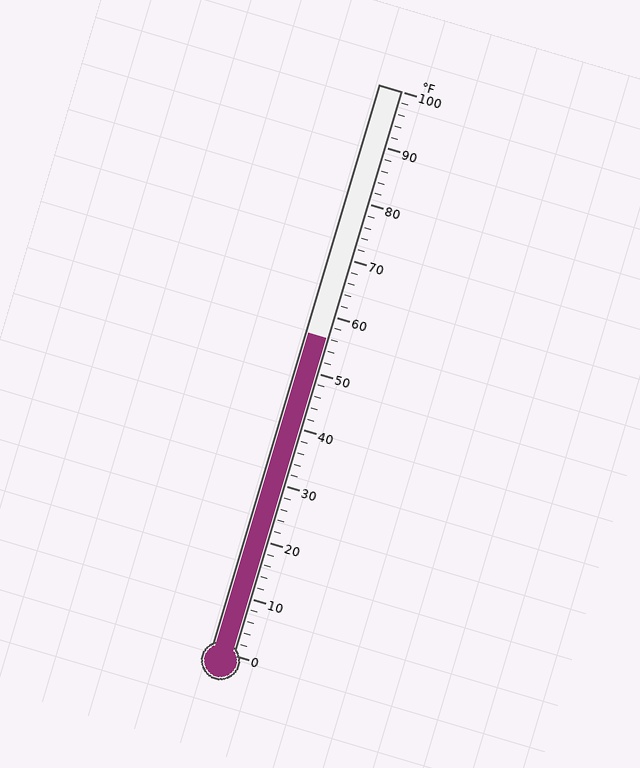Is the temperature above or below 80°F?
The temperature is below 80°F.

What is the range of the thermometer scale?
The thermometer scale ranges from 0°F to 100°F.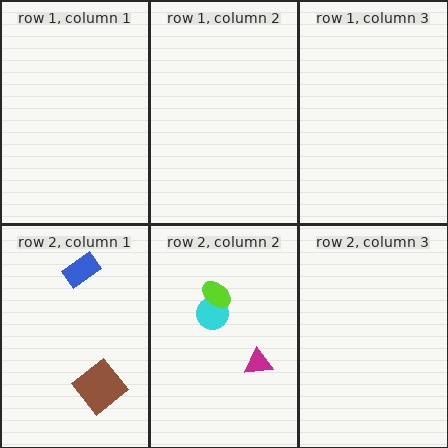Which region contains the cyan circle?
The row 2, column 2 region.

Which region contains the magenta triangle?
The row 2, column 2 region.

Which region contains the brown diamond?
The row 2, column 1 region.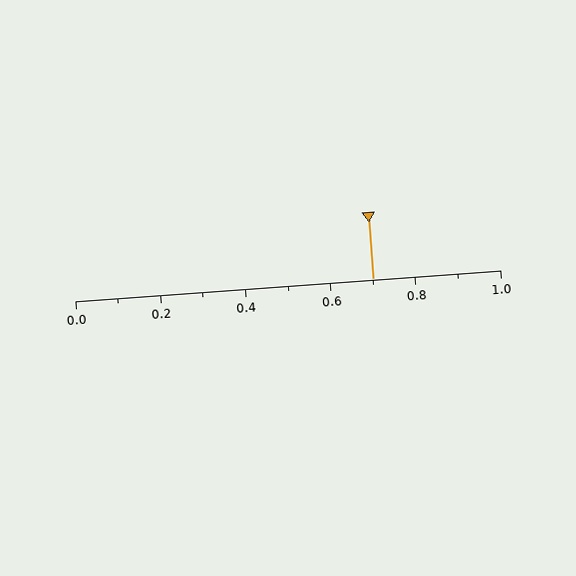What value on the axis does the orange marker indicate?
The marker indicates approximately 0.7.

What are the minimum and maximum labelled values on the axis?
The axis runs from 0.0 to 1.0.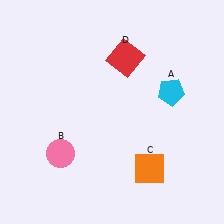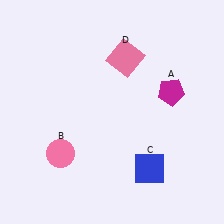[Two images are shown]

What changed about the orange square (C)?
In Image 1, C is orange. In Image 2, it changed to blue.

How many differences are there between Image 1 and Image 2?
There are 3 differences between the two images.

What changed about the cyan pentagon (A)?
In Image 1, A is cyan. In Image 2, it changed to magenta.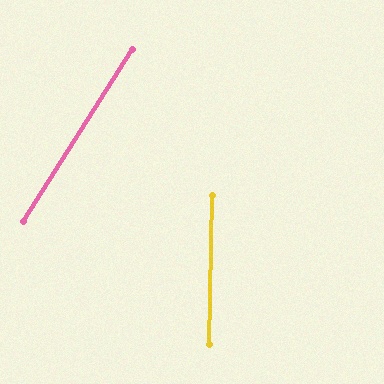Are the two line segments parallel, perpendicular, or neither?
Neither parallel nor perpendicular — they differ by about 31°.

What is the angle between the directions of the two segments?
Approximately 31 degrees.